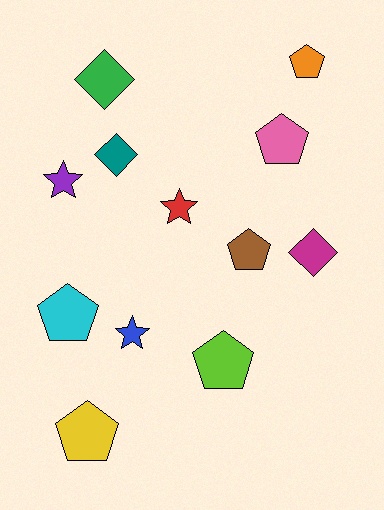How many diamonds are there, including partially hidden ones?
There are 3 diamonds.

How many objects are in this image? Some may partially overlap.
There are 12 objects.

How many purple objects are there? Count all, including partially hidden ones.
There is 1 purple object.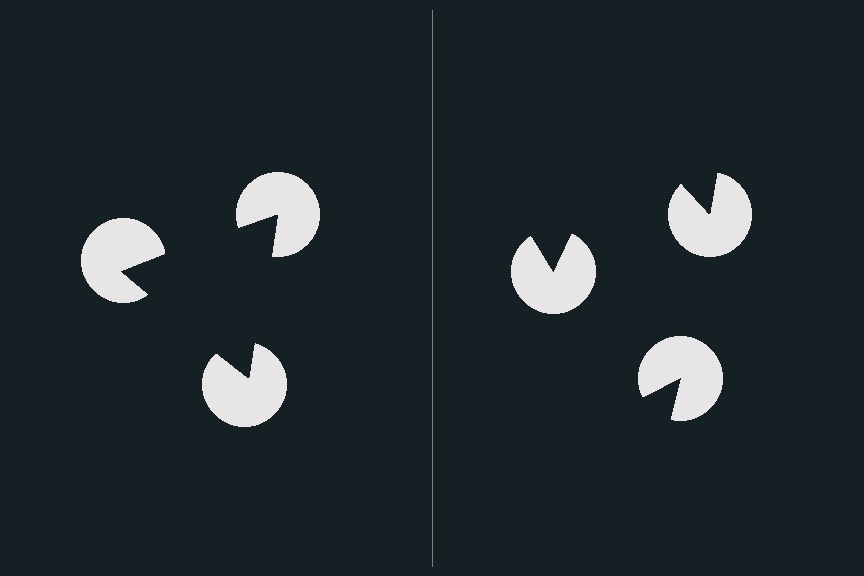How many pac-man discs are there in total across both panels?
6 — 3 on each side.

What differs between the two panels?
The pac-man discs are positioned identically on both sides; only the wedge orientations differ. On the left they align to a triangle; on the right they are misaligned.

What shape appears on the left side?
An illusory triangle.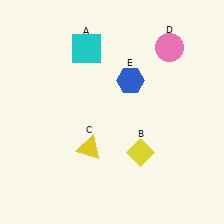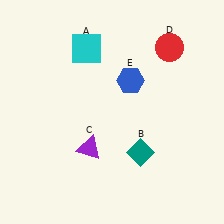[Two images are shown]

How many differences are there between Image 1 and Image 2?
There are 3 differences between the two images.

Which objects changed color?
B changed from yellow to teal. C changed from yellow to purple. D changed from pink to red.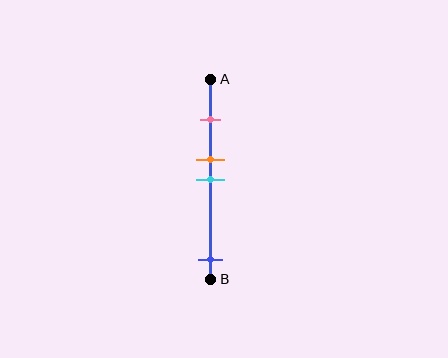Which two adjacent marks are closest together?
The orange and cyan marks are the closest adjacent pair.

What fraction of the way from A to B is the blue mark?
The blue mark is approximately 90% (0.9) of the way from A to B.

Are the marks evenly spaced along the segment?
No, the marks are not evenly spaced.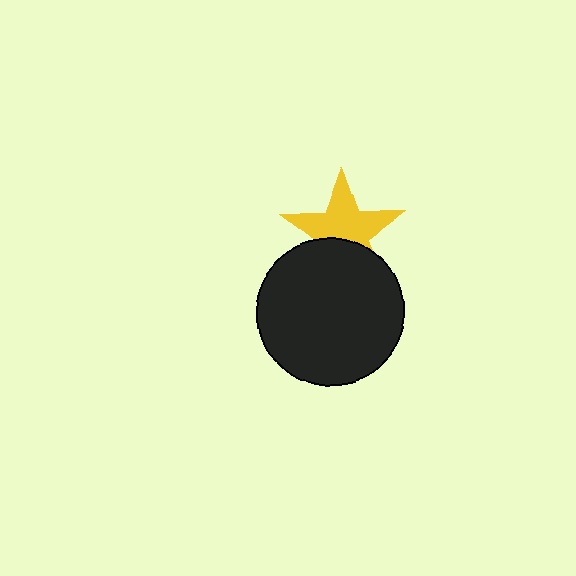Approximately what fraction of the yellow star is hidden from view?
Roughly 36% of the yellow star is hidden behind the black circle.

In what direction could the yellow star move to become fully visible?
The yellow star could move up. That would shift it out from behind the black circle entirely.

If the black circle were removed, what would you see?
You would see the complete yellow star.